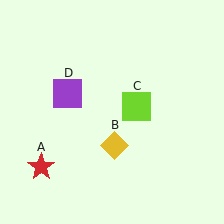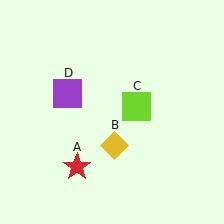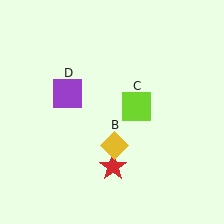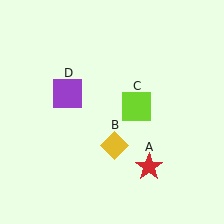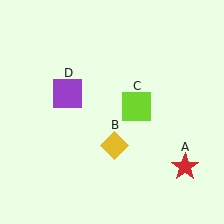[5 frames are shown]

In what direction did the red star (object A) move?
The red star (object A) moved right.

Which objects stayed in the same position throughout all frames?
Yellow diamond (object B) and lime square (object C) and purple square (object D) remained stationary.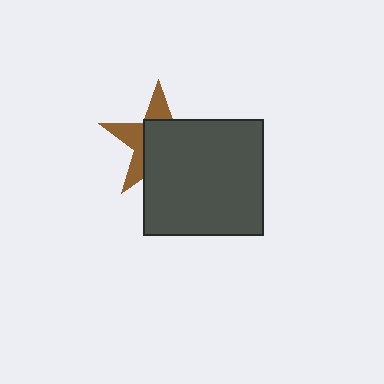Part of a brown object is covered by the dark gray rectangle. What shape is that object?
It is a star.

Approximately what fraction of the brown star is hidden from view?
Roughly 61% of the brown star is hidden behind the dark gray rectangle.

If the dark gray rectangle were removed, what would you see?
You would see the complete brown star.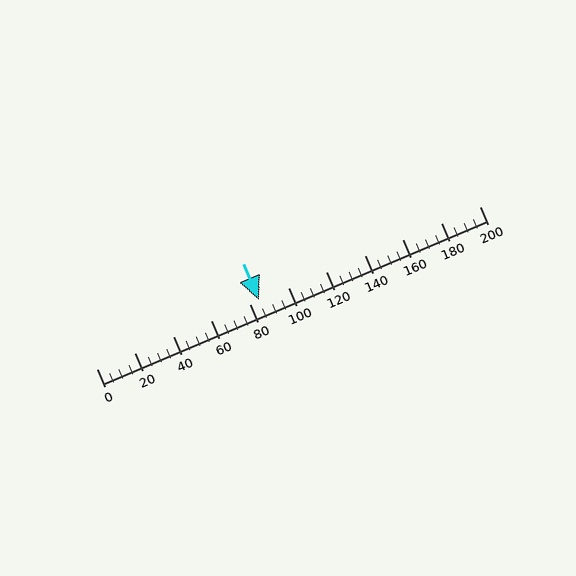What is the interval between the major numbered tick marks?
The major tick marks are spaced 20 units apart.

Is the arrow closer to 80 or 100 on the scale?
The arrow is closer to 80.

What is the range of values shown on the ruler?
The ruler shows values from 0 to 200.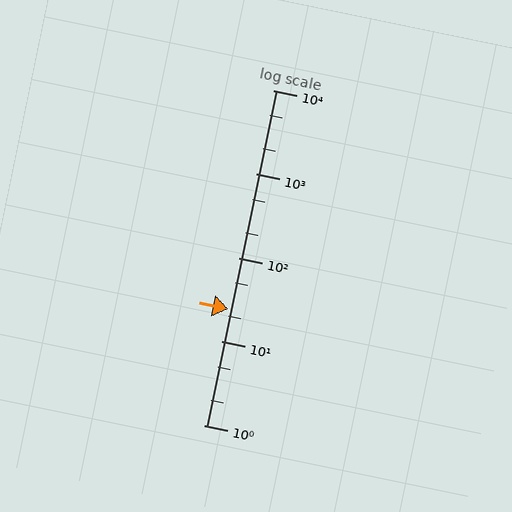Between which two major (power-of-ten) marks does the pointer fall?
The pointer is between 10 and 100.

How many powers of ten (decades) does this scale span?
The scale spans 4 decades, from 1 to 10000.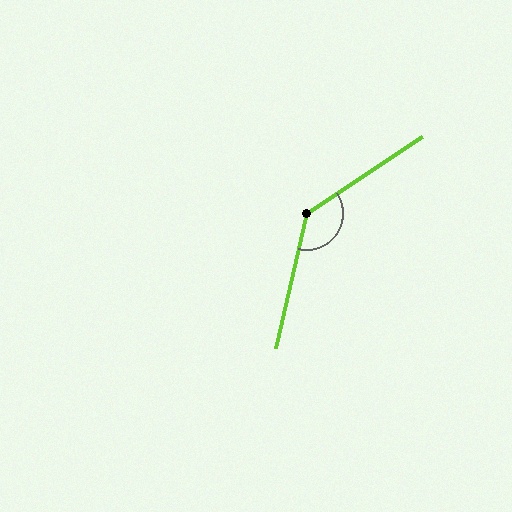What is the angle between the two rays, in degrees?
Approximately 137 degrees.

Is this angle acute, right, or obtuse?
It is obtuse.